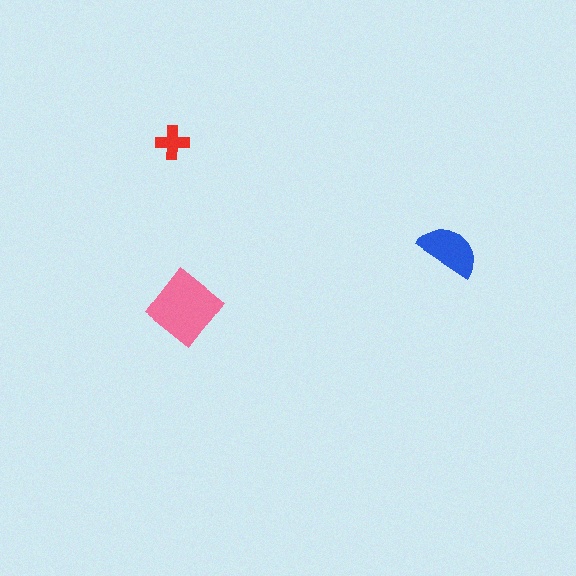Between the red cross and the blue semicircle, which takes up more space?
The blue semicircle.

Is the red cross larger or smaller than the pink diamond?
Smaller.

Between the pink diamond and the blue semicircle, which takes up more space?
The pink diamond.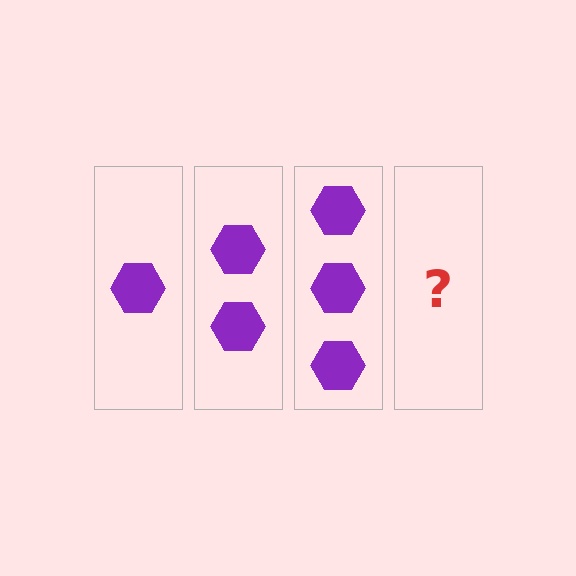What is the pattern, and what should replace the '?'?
The pattern is that each step adds one more hexagon. The '?' should be 4 hexagons.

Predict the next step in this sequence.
The next step is 4 hexagons.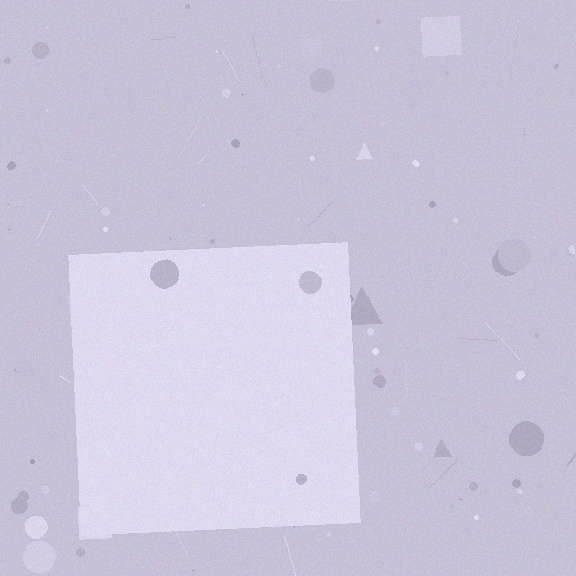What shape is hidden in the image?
A square is hidden in the image.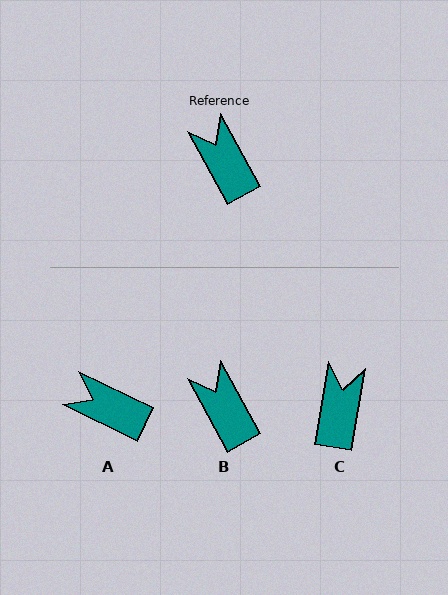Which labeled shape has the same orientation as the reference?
B.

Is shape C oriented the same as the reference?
No, it is off by about 39 degrees.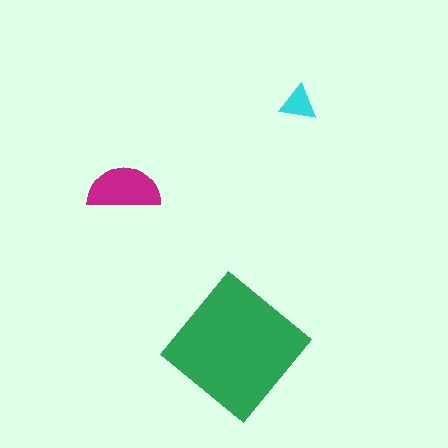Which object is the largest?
The green diamond.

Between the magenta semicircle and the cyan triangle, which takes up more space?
The magenta semicircle.